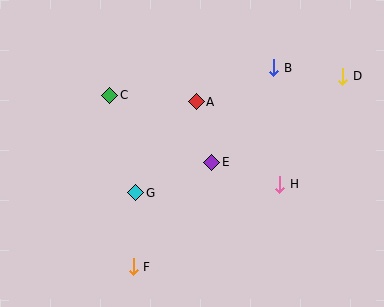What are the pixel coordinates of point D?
Point D is at (343, 76).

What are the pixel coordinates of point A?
Point A is at (196, 102).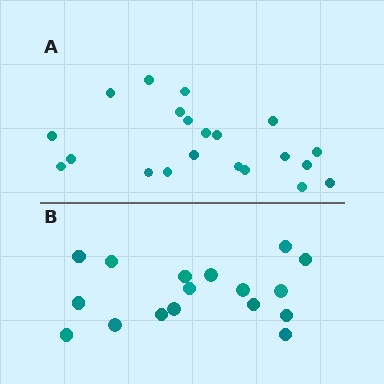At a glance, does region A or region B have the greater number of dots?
Region A (the top region) has more dots.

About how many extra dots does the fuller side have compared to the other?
Region A has about 4 more dots than region B.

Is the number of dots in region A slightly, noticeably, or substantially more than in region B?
Region A has only slightly more — the two regions are fairly close. The ratio is roughly 1.2 to 1.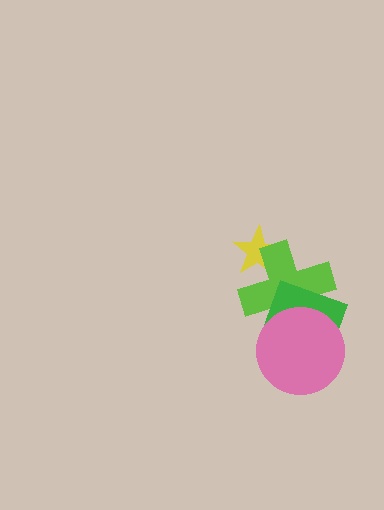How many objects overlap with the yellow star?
1 object overlaps with the yellow star.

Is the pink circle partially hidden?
No, no other shape covers it.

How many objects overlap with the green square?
2 objects overlap with the green square.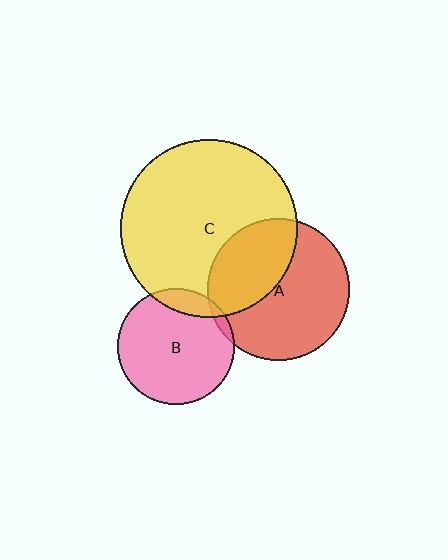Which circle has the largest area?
Circle C (yellow).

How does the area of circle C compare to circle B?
Approximately 2.3 times.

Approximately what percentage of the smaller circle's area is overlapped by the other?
Approximately 10%.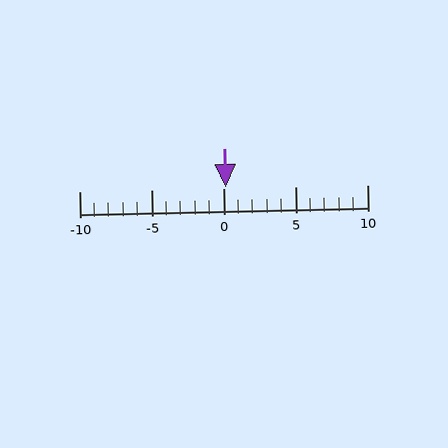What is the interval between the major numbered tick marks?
The major tick marks are spaced 5 units apart.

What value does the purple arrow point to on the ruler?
The purple arrow points to approximately 0.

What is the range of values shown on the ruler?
The ruler shows values from -10 to 10.